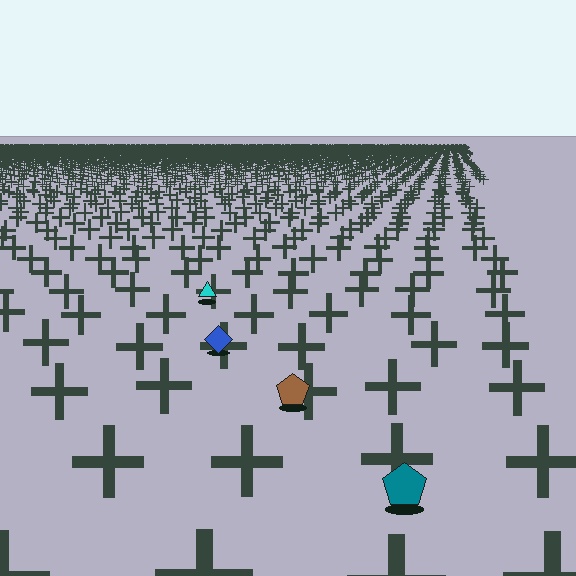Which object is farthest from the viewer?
The cyan triangle is farthest from the viewer. It appears smaller and the ground texture around it is denser.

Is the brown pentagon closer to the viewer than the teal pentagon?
No. The teal pentagon is closer — you can tell from the texture gradient: the ground texture is coarser near it.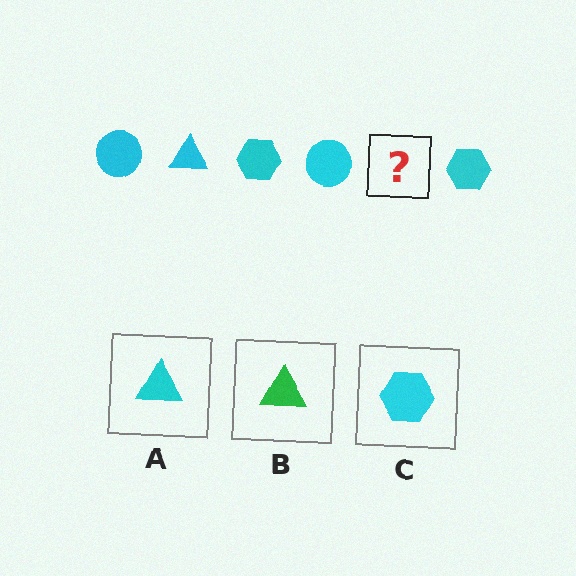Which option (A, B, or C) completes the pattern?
A.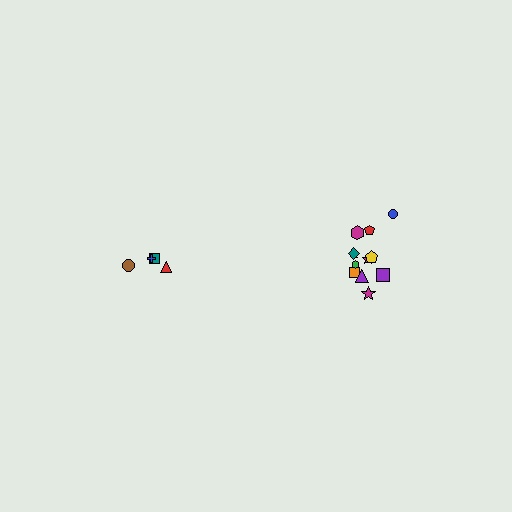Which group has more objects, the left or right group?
The right group.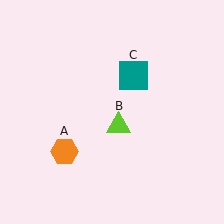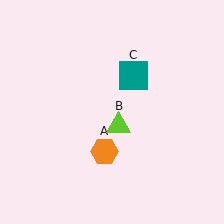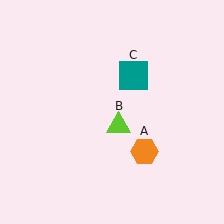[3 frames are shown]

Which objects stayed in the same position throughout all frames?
Lime triangle (object B) and teal square (object C) remained stationary.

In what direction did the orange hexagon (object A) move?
The orange hexagon (object A) moved right.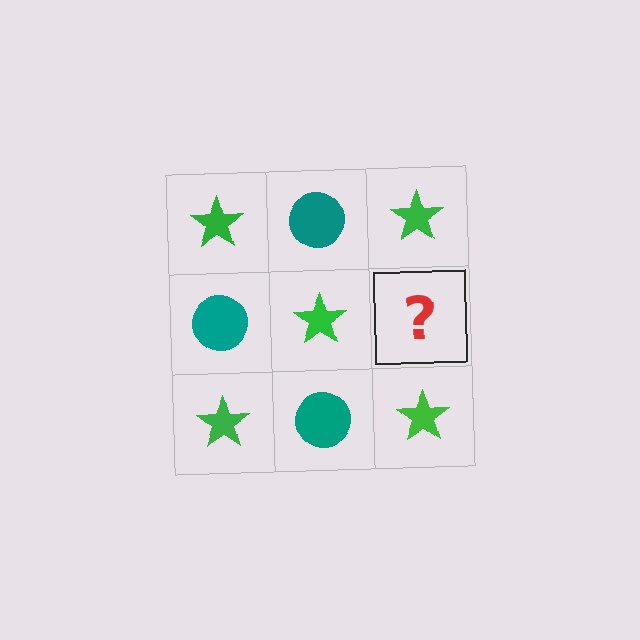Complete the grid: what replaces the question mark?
The question mark should be replaced with a teal circle.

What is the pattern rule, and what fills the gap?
The rule is that it alternates green star and teal circle in a checkerboard pattern. The gap should be filled with a teal circle.